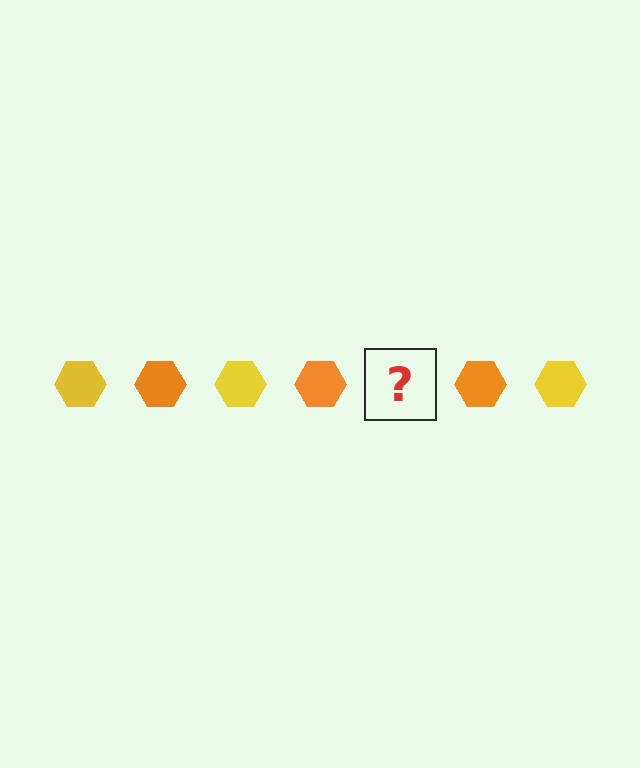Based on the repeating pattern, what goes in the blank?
The blank should be a yellow hexagon.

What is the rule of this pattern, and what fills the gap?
The rule is that the pattern cycles through yellow, orange hexagons. The gap should be filled with a yellow hexagon.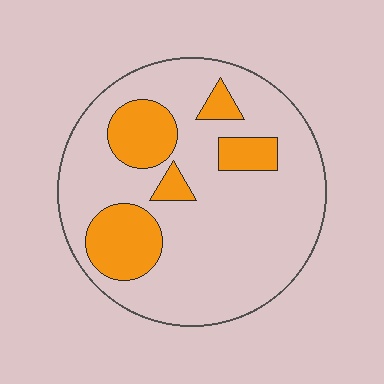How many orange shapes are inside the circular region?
5.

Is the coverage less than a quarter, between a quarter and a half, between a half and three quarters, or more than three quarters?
Less than a quarter.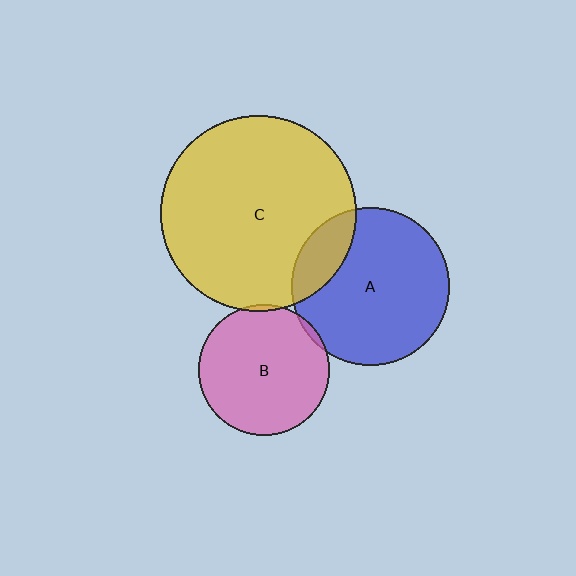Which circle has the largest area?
Circle C (yellow).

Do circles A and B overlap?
Yes.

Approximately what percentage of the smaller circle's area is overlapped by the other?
Approximately 5%.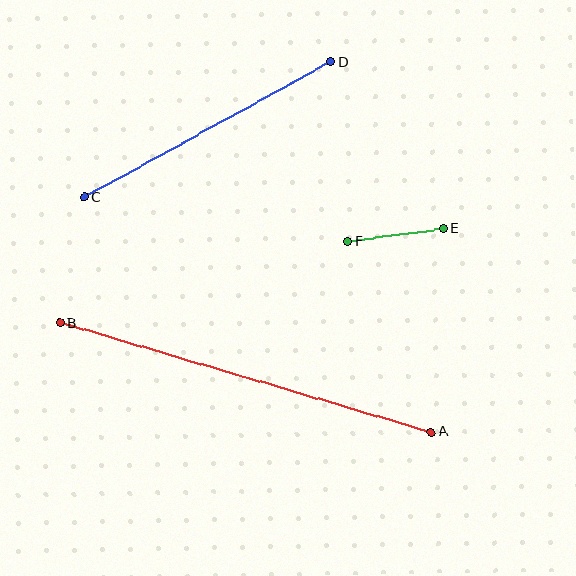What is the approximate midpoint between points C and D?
The midpoint is at approximately (208, 130) pixels.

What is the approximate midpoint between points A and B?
The midpoint is at approximately (245, 377) pixels.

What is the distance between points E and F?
The distance is approximately 96 pixels.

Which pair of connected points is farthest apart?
Points A and B are farthest apart.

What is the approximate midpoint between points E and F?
The midpoint is at approximately (396, 235) pixels.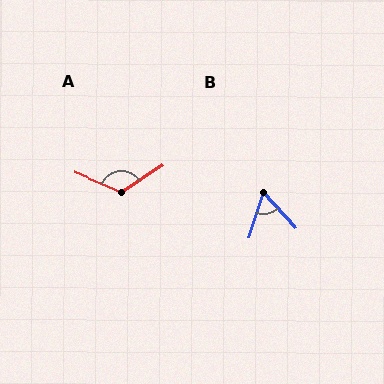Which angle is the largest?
A, at approximately 124 degrees.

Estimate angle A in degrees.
Approximately 124 degrees.